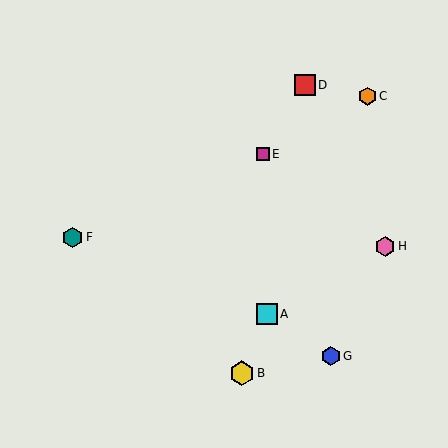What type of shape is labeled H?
Shape H is a pink hexagon.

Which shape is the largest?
The yellow hexagon (labeled B) is the largest.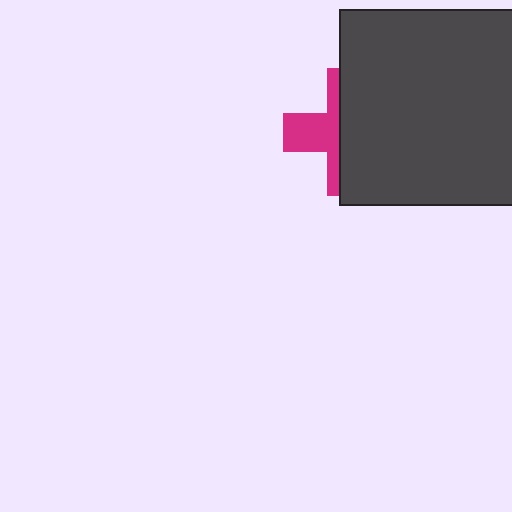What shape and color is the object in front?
The object in front is a dark gray rectangle.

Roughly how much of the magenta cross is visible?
A small part of it is visible (roughly 39%).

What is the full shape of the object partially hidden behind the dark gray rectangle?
The partially hidden object is a magenta cross.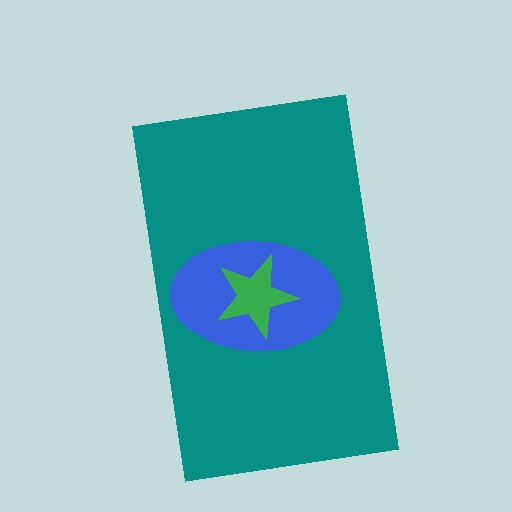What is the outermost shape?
The teal rectangle.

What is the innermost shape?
The green star.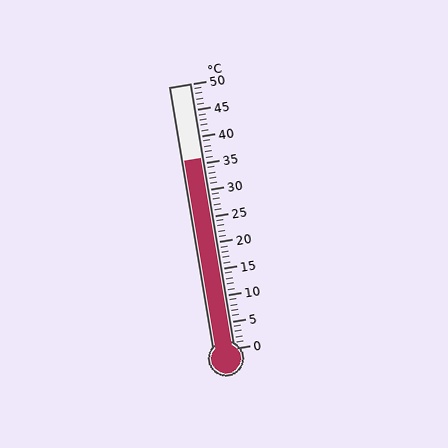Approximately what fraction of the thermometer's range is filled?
The thermometer is filled to approximately 70% of its range.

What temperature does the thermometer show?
The thermometer shows approximately 36°C.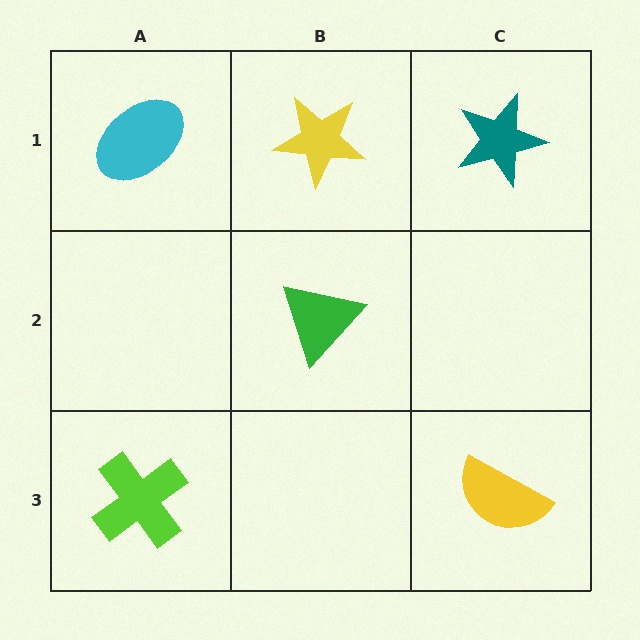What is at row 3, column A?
A lime cross.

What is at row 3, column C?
A yellow semicircle.